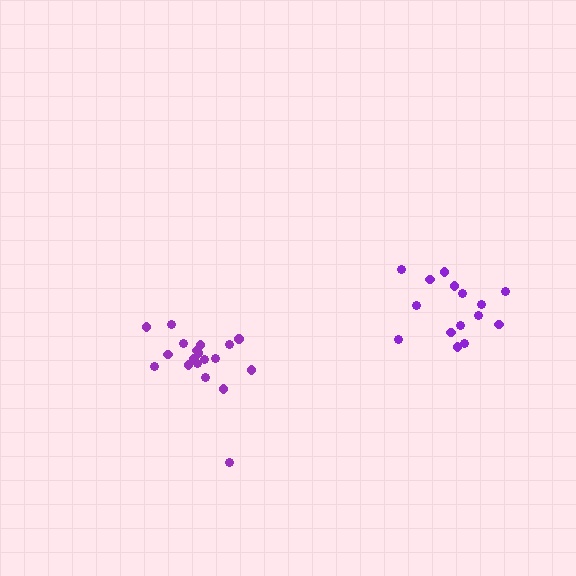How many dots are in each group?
Group 1: 15 dots, Group 2: 19 dots (34 total).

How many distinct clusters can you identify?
There are 2 distinct clusters.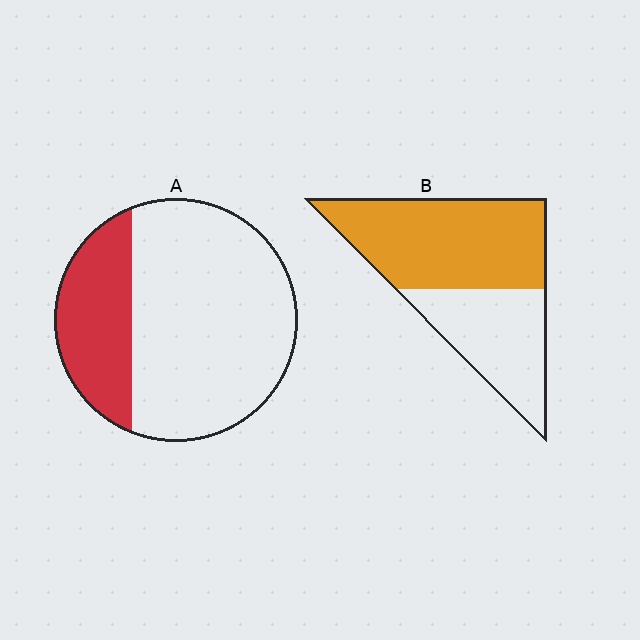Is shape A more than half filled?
No.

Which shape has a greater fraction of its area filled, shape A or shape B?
Shape B.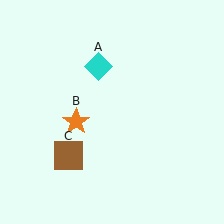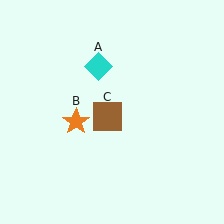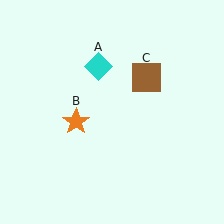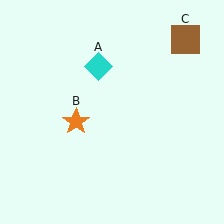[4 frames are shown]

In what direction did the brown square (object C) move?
The brown square (object C) moved up and to the right.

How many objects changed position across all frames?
1 object changed position: brown square (object C).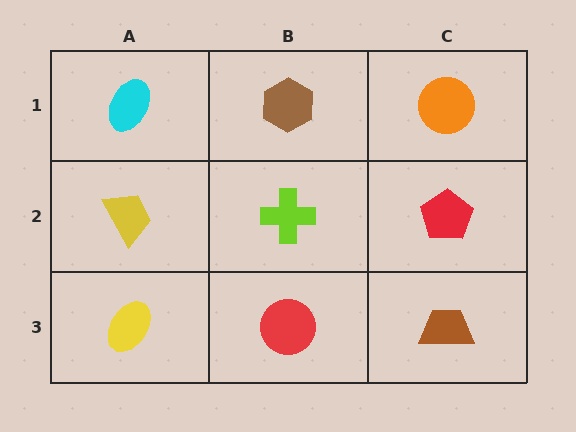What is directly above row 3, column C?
A red pentagon.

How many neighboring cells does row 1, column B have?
3.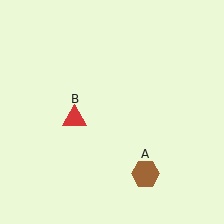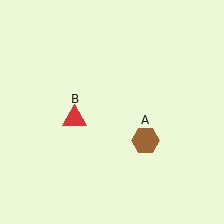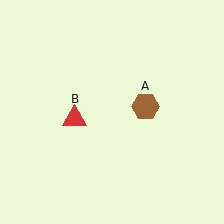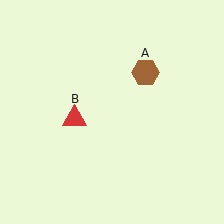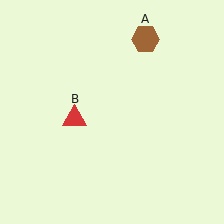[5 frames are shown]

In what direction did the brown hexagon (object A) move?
The brown hexagon (object A) moved up.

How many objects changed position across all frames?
1 object changed position: brown hexagon (object A).